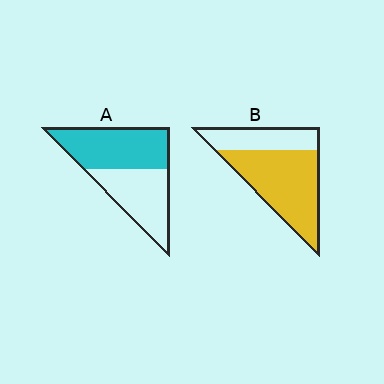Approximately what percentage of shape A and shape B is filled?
A is approximately 55% and B is approximately 70%.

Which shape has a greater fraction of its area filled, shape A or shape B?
Shape B.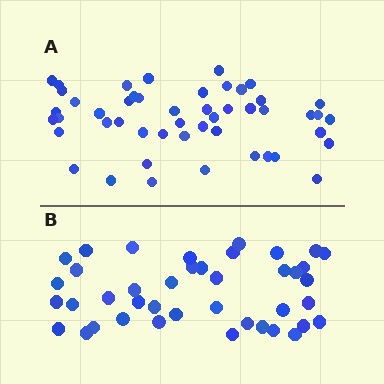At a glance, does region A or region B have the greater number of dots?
Region A (the top region) has more dots.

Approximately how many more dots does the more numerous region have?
Region A has roughly 8 or so more dots than region B.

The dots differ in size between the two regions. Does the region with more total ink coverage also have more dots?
No. Region B has more total ink coverage because its dots are larger, but region A actually contains more individual dots. Total area can be misleading — the number of items is what matters here.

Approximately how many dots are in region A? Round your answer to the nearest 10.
About 50 dots. (The exact count is 49, which rounds to 50.)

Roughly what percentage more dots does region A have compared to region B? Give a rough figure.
About 20% more.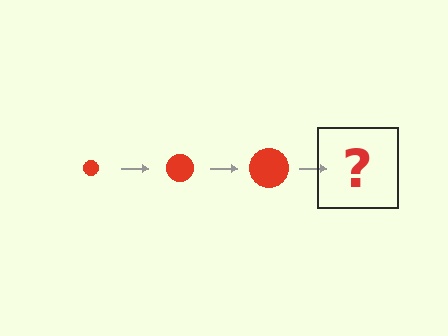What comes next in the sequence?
The next element should be a red circle, larger than the previous one.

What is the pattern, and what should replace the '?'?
The pattern is that the circle gets progressively larger each step. The '?' should be a red circle, larger than the previous one.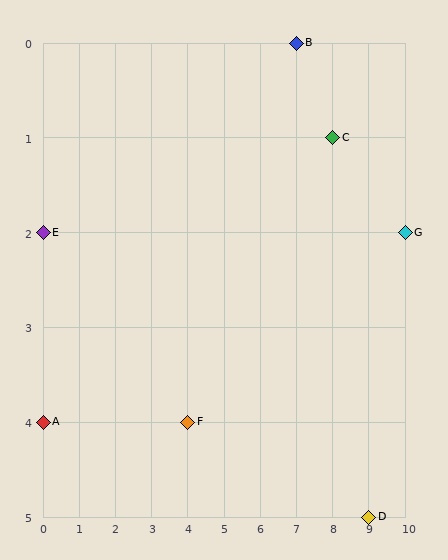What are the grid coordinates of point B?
Point B is at grid coordinates (7, 0).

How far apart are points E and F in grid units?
Points E and F are 4 columns and 2 rows apart (about 4.5 grid units diagonally).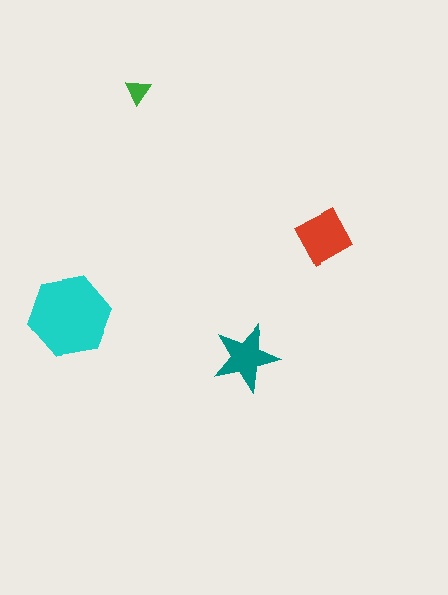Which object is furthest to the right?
The red diamond is rightmost.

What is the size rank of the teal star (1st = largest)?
3rd.